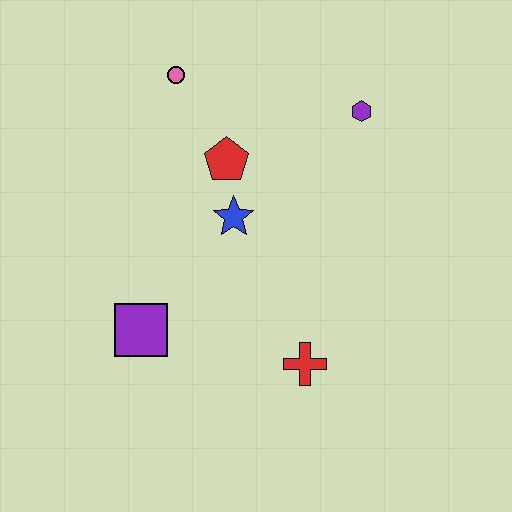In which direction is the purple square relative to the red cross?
The purple square is to the left of the red cross.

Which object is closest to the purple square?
The blue star is closest to the purple square.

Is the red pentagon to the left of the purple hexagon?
Yes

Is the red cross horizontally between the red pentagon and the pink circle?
No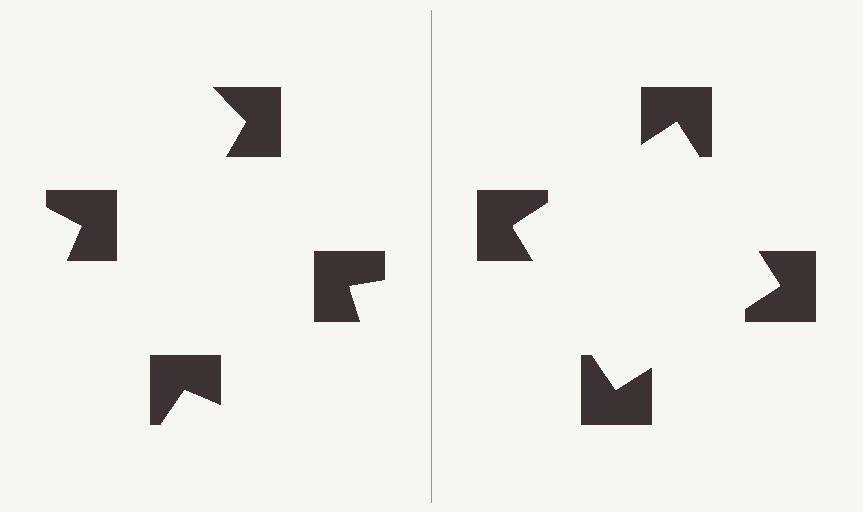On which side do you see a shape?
An illusory square appears on the right side. On the left side the wedge cuts are rotated, so no coherent shape forms.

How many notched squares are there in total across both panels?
8 — 4 on each side.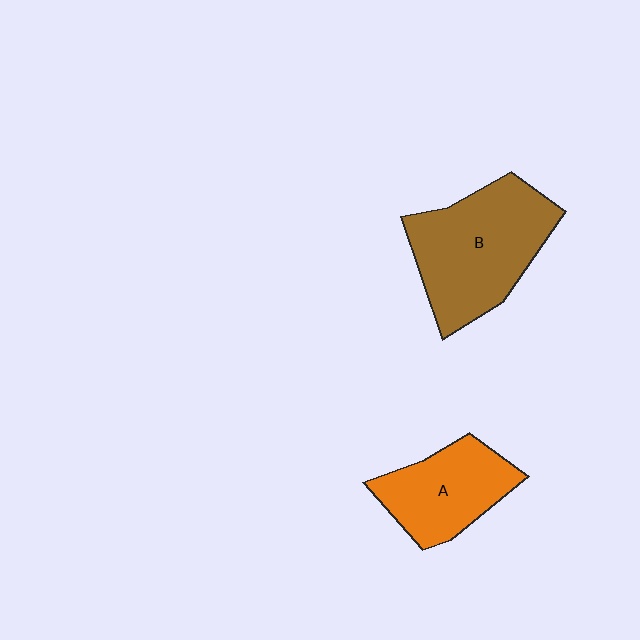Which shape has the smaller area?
Shape A (orange).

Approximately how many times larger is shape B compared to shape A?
Approximately 1.5 times.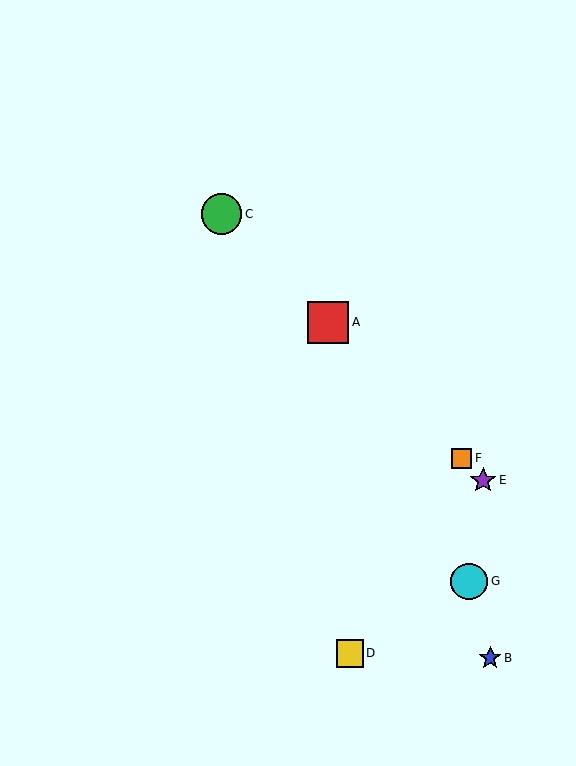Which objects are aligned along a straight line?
Objects A, C, E, F are aligned along a straight line.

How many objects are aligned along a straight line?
4 objects (A, C, E, F) are aligned along a straight line.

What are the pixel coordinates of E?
Object E is at (483, 480).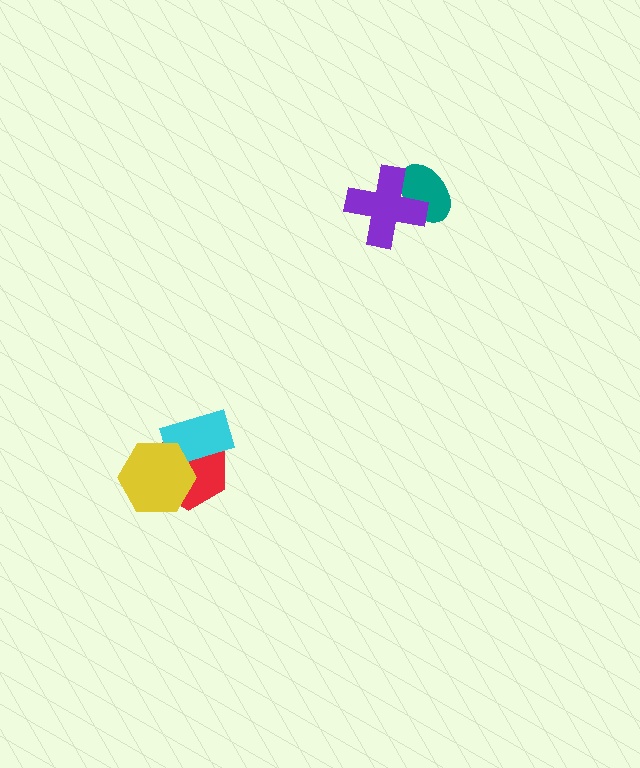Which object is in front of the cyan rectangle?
The yellow hexagon is in front of the cyan rectangle.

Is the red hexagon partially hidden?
Yes, it is partially covered by another shape.